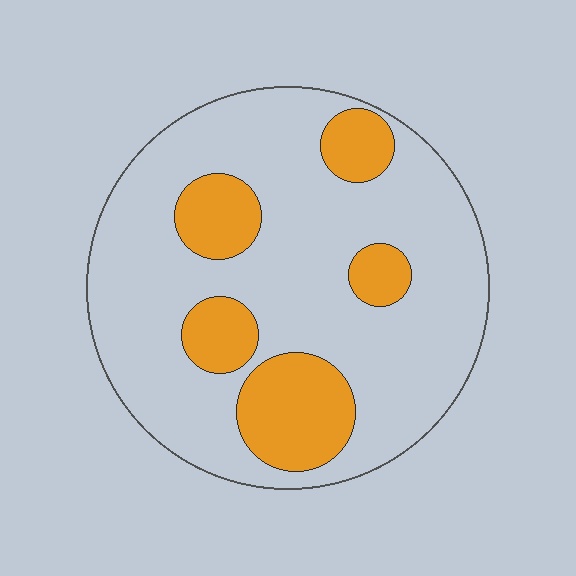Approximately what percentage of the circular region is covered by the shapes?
Approximately 25%.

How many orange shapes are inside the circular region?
5.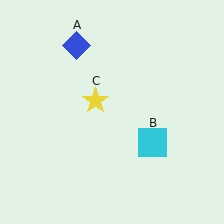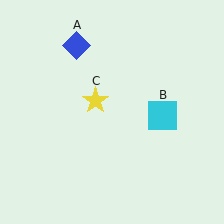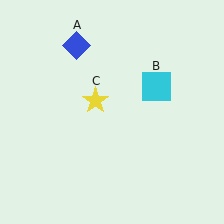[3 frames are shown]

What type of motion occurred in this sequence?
The cyan square (object B) rotated counterclockwise around the center of the scene.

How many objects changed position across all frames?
1 object changed position: cyan square (object B).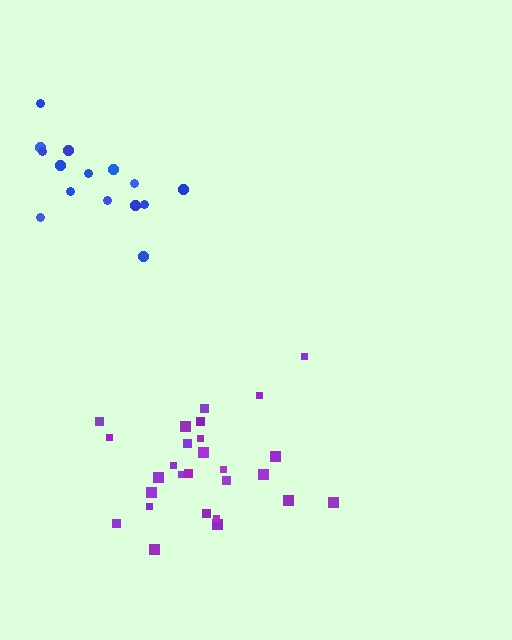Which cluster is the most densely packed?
Purple.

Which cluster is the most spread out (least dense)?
Blue.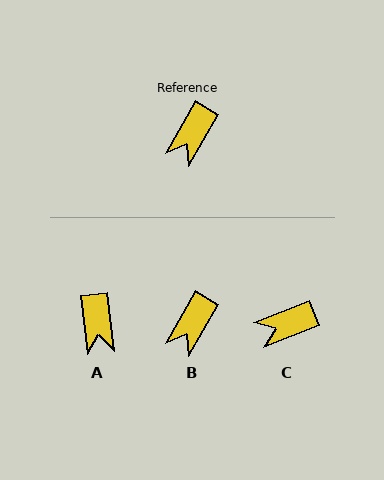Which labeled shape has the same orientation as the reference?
B.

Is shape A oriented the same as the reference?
No, it is off by about 36 degrees.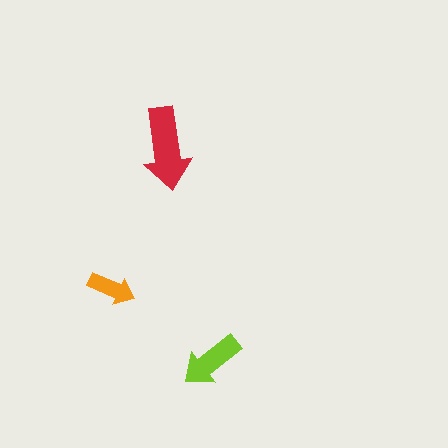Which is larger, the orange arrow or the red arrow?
The red one.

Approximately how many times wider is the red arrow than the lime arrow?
About 1.5 times wider.